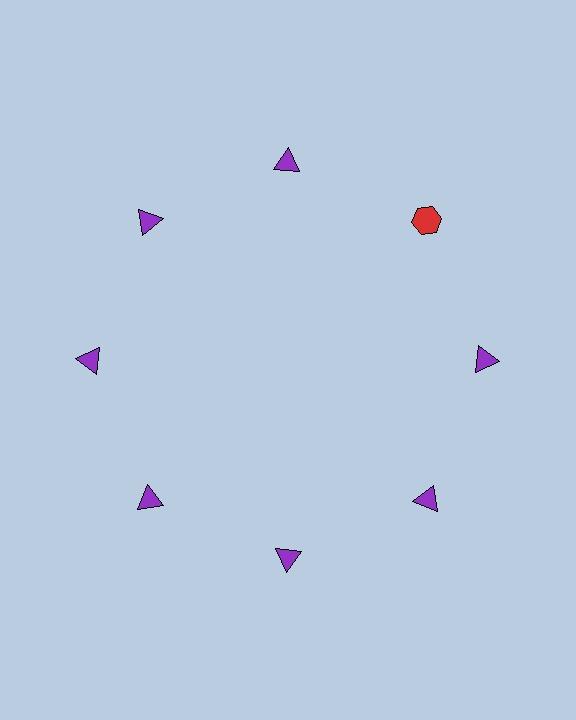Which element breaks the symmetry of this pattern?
The red hexagon at roughly the 2 o'clock position breaks the symmetry. All other shapes are purple triangles.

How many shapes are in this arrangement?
There are 8 shapes arranged in a ring pattern.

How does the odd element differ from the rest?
It differs in both color (red instead of purple) and shape (hexagon instead of triangle).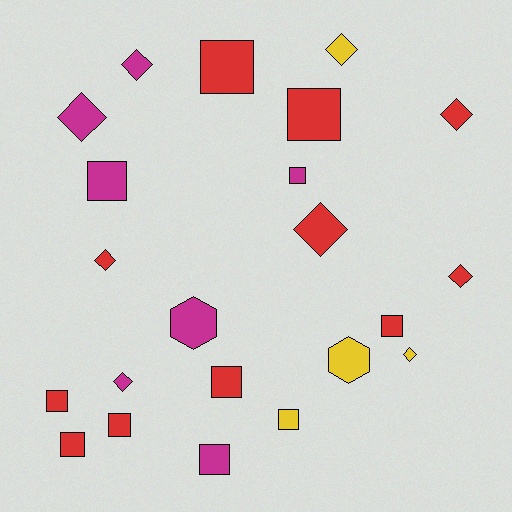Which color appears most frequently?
Red, with 11 objects.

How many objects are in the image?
There are 22 objects.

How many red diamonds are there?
There are 4 red diamonds.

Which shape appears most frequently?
Square, with 11 objects.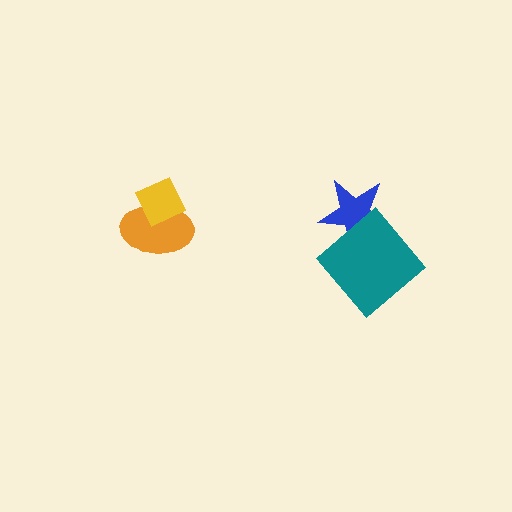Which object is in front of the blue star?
The teal diamond is in front of the blue star.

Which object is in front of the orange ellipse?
The yellow diamond is in front of the orange ellipse.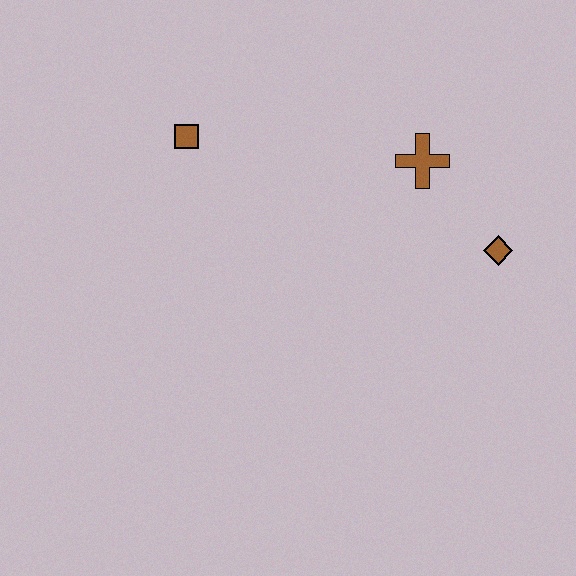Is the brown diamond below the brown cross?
Yes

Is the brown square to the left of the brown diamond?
Yes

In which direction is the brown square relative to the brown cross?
The brown square is to the left of the brown cross.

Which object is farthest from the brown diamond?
The brown square is farthest from the brown diamond.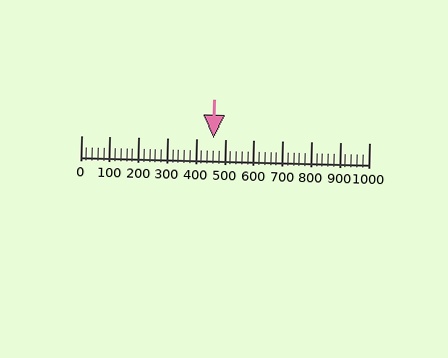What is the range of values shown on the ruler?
The ruler shows values from 0 to 1000.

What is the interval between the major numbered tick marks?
The major tick marks are spaced 100 units apart.